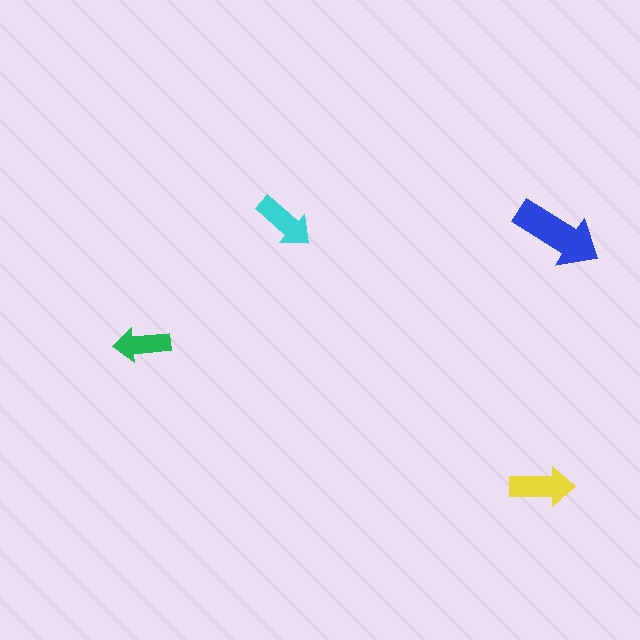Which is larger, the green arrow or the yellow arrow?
The yellow one.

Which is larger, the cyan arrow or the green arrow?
The cyan one.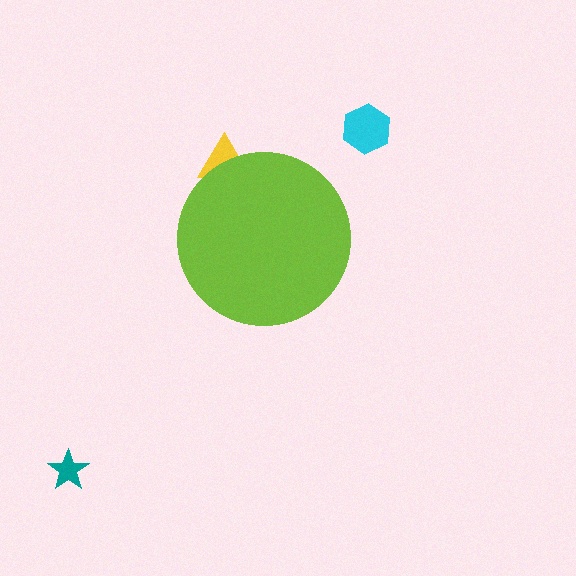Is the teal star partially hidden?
No, the teal star is fully visible.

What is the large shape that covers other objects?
A lime circle.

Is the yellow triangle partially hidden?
Yes, the yellow triangle is partially hidden behind the lime circle.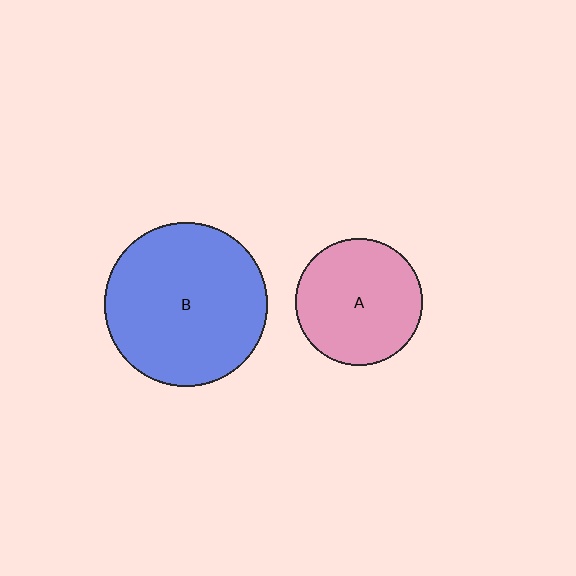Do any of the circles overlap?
No, none of the circles overlap.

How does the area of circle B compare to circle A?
Approximately 1.7 times.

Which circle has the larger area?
Circle B (blue).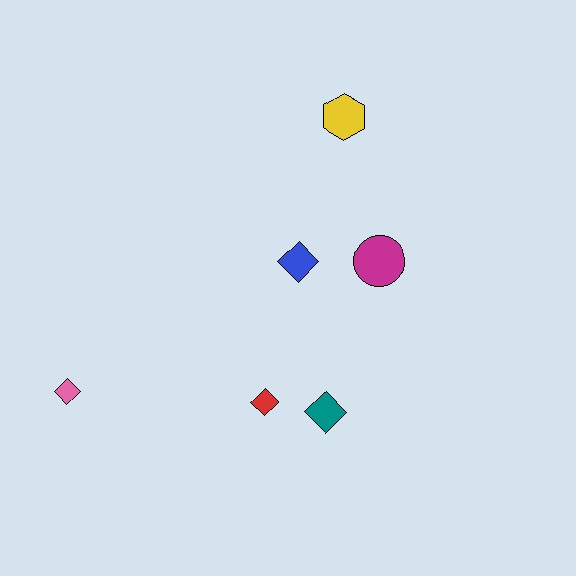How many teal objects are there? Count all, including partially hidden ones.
There is 1 teal object.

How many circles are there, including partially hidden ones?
There is 1 circle.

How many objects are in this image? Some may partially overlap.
There are 6 objects.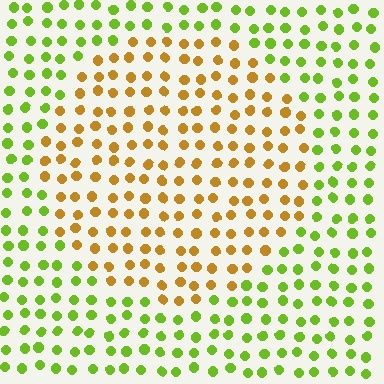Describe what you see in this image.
The image is filled with small lime elements in a uniform arrangement. A circle-shaped region is visible where the elements are tinted to a slightly different hue, forming a subtle color boundary.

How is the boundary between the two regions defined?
The boundary is defined purely by a slight shift in hue (about 53 degrees). Spacing, size, and orientation are identical on both sides.